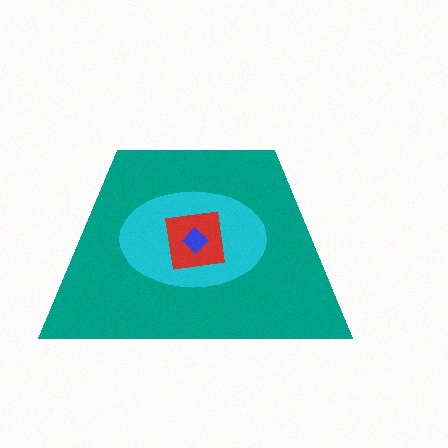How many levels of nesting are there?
4.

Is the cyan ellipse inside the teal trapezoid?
Yes.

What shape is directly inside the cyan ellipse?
The red square.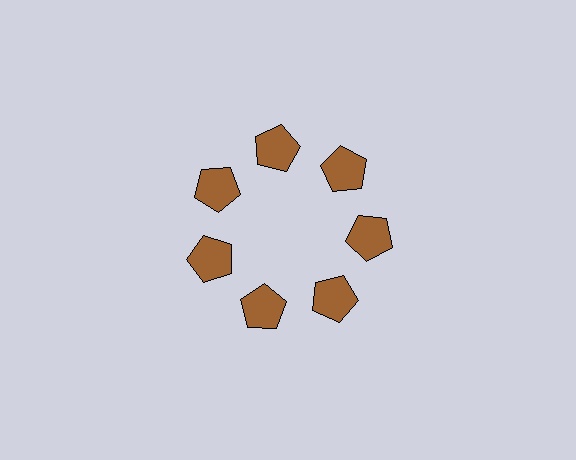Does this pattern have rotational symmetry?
Yes, this pattern has 7-fold rotational symmetry. It looks the same after rotating 51 degrees around the center.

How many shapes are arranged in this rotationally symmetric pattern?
There are 7 shapes, arranged in 7 groups of 1.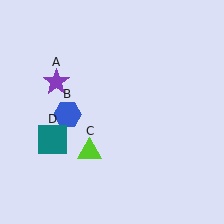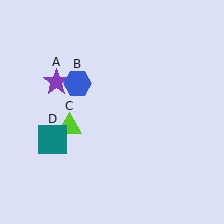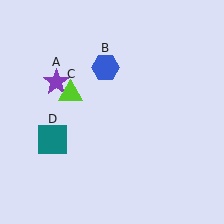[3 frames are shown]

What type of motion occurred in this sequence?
The blue hexagon (object B), lime triangle (object C) rotated clockwise around the center of the scene.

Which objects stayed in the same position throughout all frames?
Purple star (object A) and teal square (object D) remained stationary.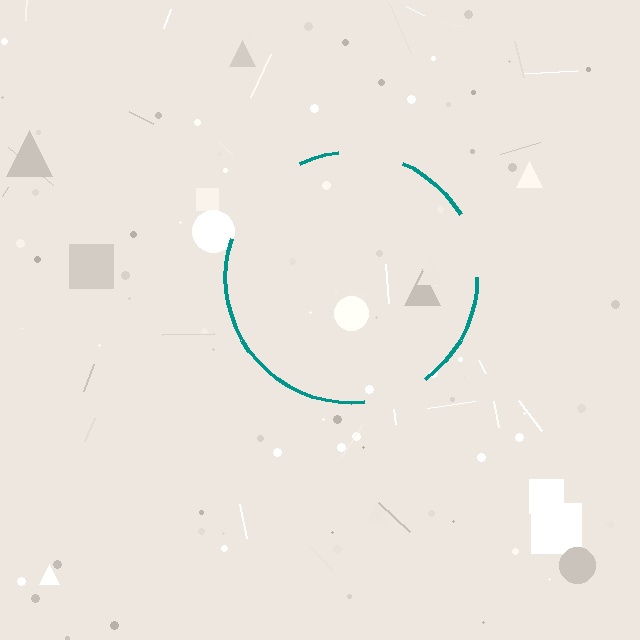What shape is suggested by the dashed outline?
The dashed outline suggests a circle.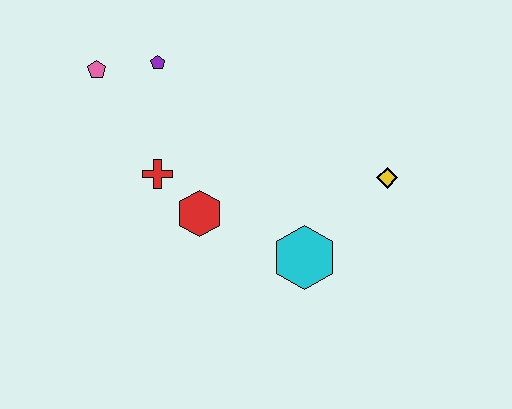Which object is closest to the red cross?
The red hexagon is closest to the red cross.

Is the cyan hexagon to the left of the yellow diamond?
Yes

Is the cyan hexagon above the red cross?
No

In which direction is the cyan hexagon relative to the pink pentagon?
The cyan hexagon is to the right of the pink pentagon.